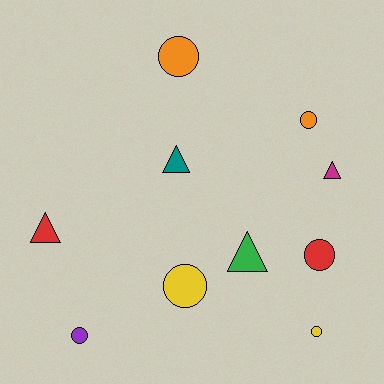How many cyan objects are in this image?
There are no cyan objects.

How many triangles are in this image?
There are 4 triangles.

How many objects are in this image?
There are 10 objects.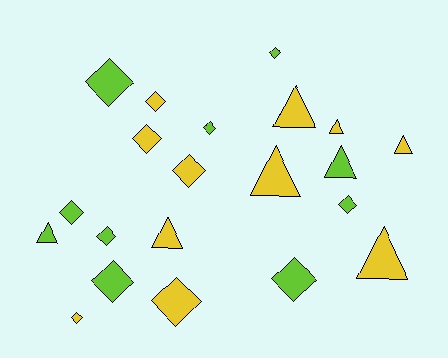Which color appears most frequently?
Yellow, with 11 objects.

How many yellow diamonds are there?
There are 5 yellow diamonds.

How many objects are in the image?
There are 21 objects.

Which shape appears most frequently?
Diamond, with 13 objects.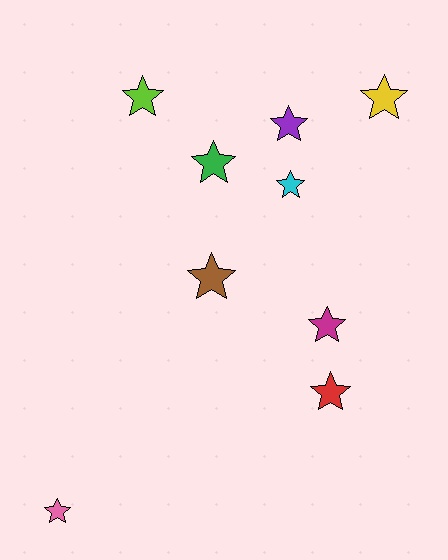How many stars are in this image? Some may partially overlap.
There are 9 stars.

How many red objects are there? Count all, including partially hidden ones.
There is 1 red object.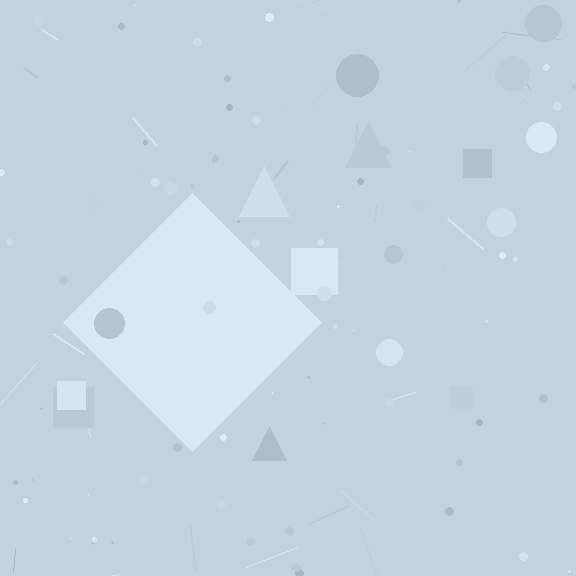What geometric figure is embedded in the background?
A diamond is embedded in the background.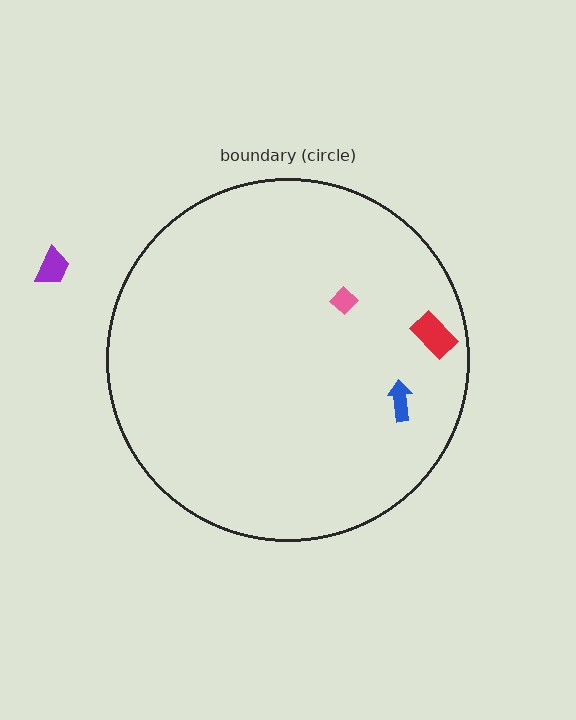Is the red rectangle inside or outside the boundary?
Inside.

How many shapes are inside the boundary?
3 inside, 1 outside.